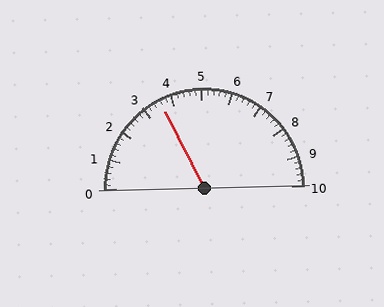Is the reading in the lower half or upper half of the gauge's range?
The reading is in the lower half of the range (0 to 10).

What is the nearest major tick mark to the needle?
The nearest major tick mark is 4.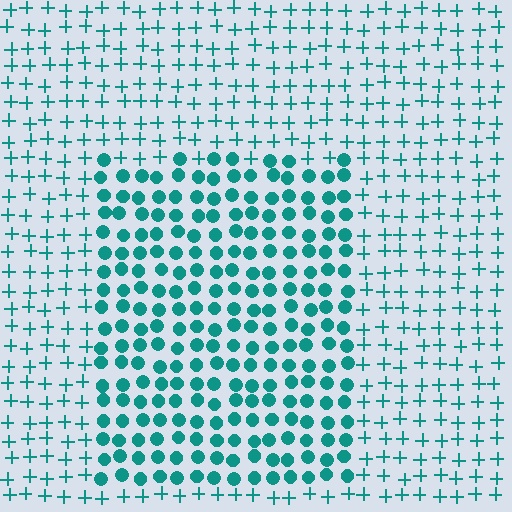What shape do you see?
I see a rectangle.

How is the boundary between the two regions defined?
The boundary is defined by a change in element shape: circles inside vs. plus signs outside. All elements share the same color and spacing.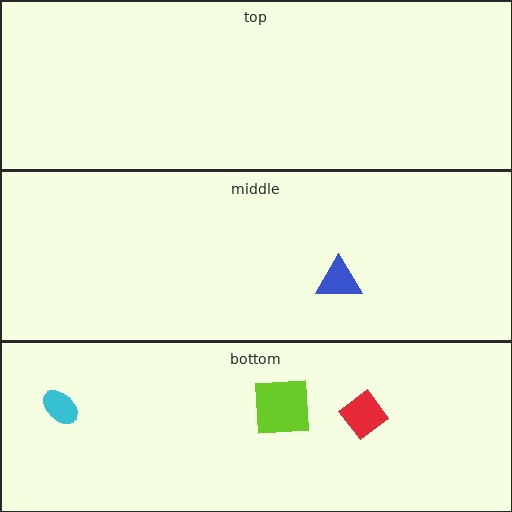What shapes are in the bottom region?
The lime square, the cyan ellipse, the red diamond.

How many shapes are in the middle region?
1.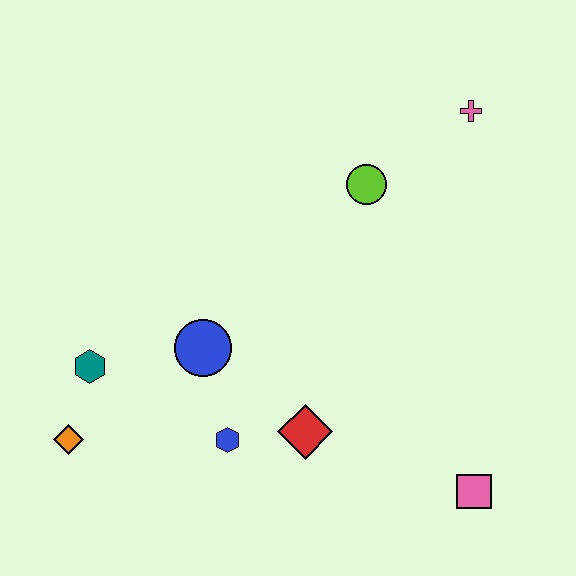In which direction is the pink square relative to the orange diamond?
The pink square is to the right of the orange diamond.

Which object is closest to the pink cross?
The lime circle is closest to the pink cross.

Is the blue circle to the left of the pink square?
Yes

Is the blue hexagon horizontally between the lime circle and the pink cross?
No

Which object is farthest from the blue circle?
The pink cross is farthest from the blue circle.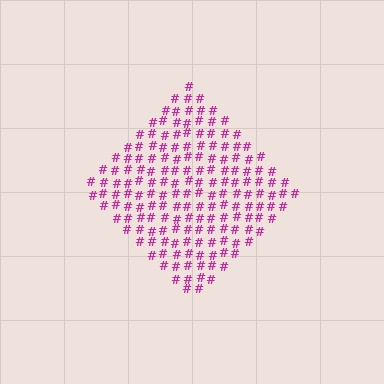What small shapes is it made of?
It is made of small hash symbols.